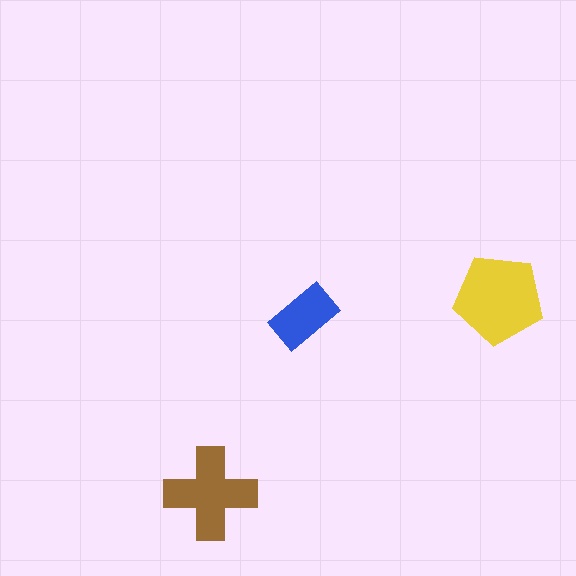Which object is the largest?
The yellow pentagon.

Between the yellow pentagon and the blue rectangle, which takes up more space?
The yellow pentagon.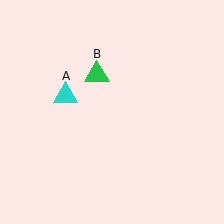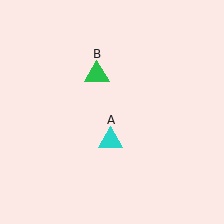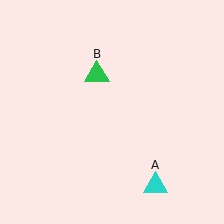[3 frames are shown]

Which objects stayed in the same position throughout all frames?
Green triangle (object B) remained stationary.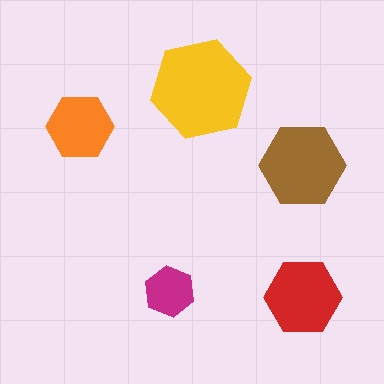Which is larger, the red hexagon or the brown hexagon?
The brown one.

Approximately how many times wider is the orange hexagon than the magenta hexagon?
About 1.5 times wider.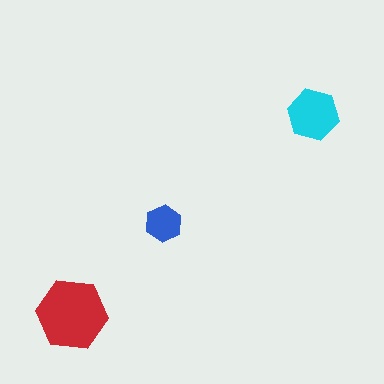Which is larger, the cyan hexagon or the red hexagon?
The red one.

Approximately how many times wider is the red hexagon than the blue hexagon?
About 2 times wider.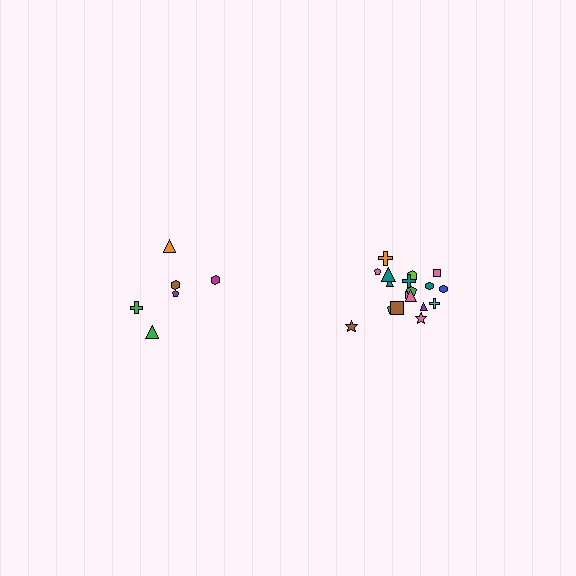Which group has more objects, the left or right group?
The right group.